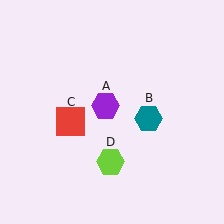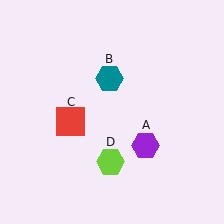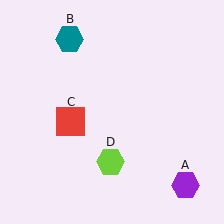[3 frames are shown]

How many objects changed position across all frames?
2 objects changed position: purple hexagon (object A), teal hexagon (object B).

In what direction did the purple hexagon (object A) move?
The purple hexagon (object A) moved down and to the right.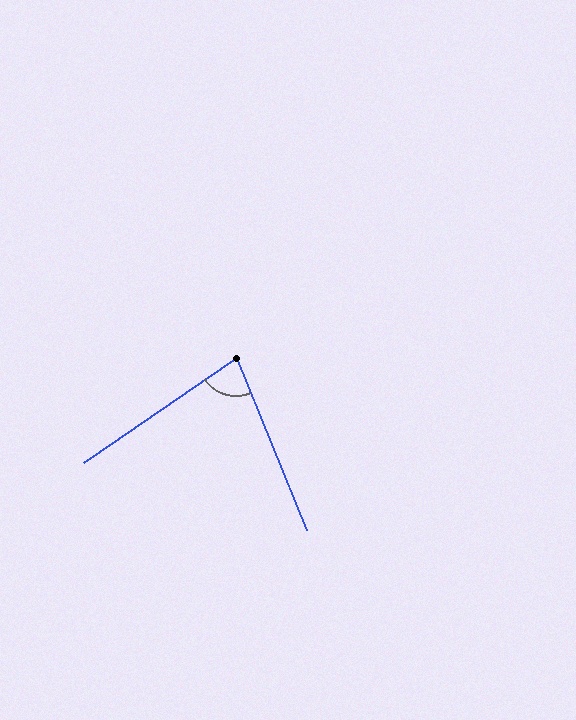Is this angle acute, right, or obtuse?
It is acute.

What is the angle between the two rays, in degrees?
Approximately 78 degrees.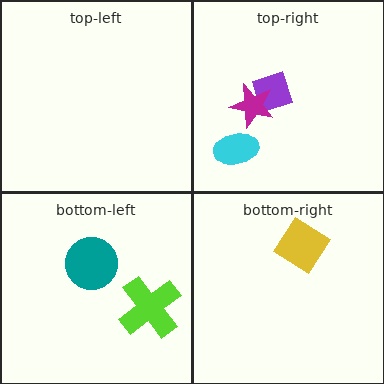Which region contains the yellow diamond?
The bottom-right region.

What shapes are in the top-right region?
The cyan ellipse, the purple diamond, the magenta star.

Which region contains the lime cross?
The bottom-left region.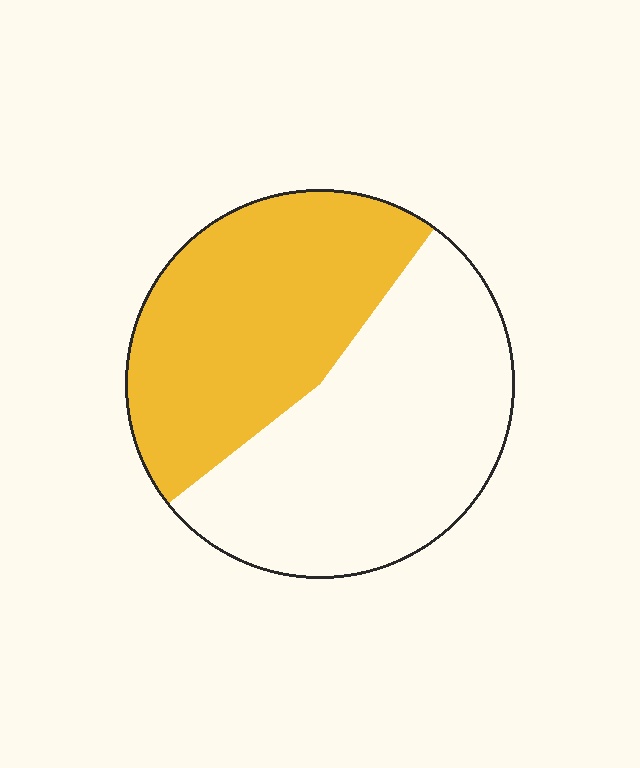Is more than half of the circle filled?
No.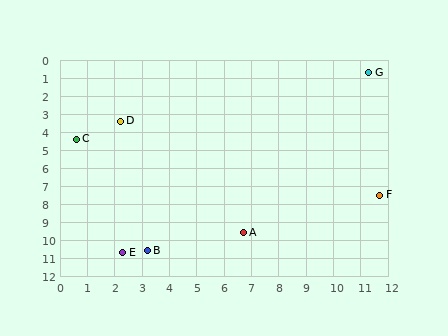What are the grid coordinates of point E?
Point E is at approximately (2.3, 10.7).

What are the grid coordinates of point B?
Point B is at approximately (3.2, 10.6).